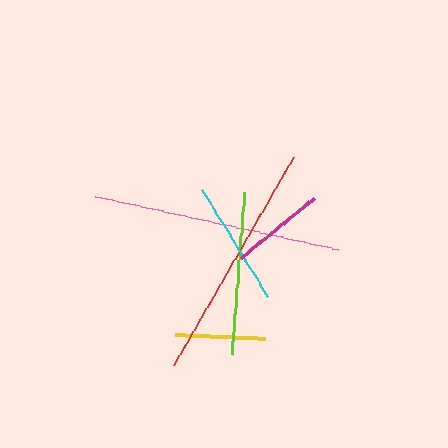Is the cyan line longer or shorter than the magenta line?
The cyan line is longer than the magenta line.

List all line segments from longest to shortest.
From longest to shortest: pink, red, lime, cyan, magenta, yellow.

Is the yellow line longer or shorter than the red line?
The red line is longer than the yellow line.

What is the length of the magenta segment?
The magenta segment is approximately 95 pixels long.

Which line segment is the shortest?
The yellow line is the shortest at approximately 90 pixels.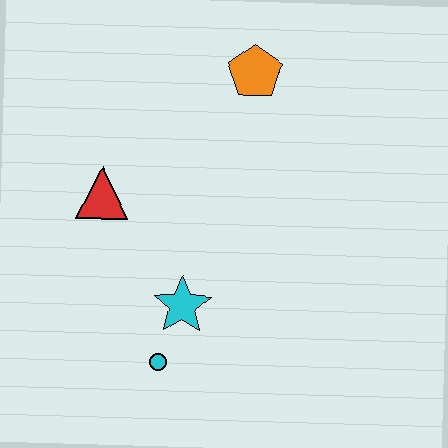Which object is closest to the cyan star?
The cyan circle is closest to the cyan star.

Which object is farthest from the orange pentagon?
The cyan circle is farthest from the orange pentagon.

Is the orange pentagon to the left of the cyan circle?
No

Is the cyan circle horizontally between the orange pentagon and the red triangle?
Yes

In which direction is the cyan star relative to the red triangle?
The cyan star is below the red triangle.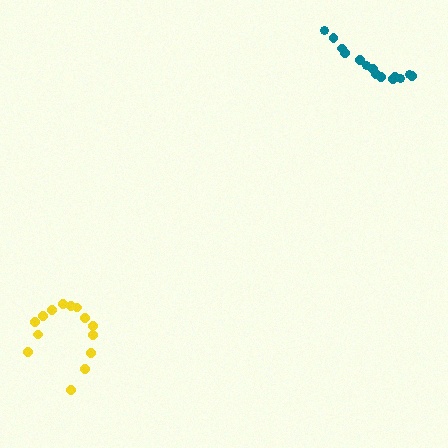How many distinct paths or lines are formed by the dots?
There are 2 distinct paths.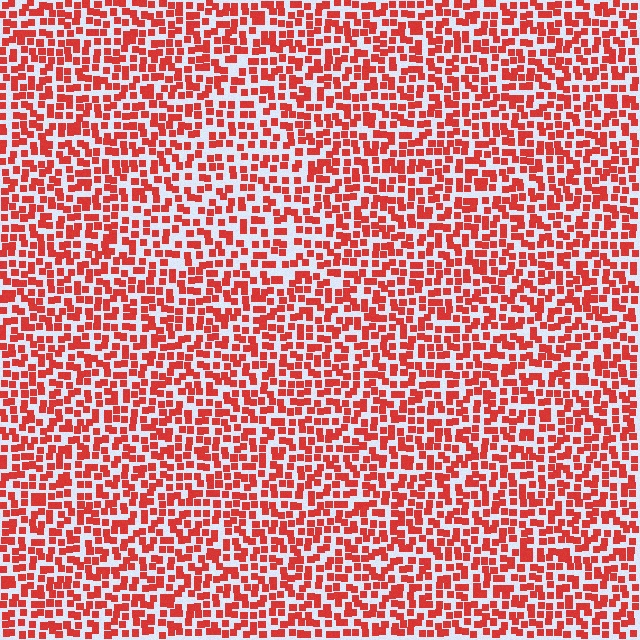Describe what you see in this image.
The image contains small red elements arranged at two different densities. A triangle-shaped region is visible where the elements are less densely packed than the surrounding area.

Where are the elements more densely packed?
The elements are more densely packed outside the triangle boundary.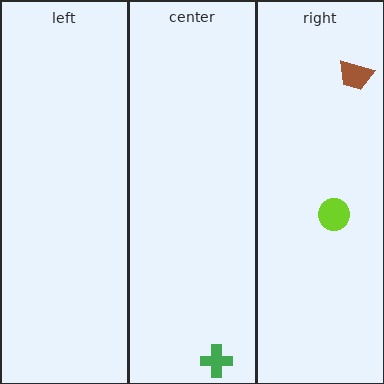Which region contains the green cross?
The center region.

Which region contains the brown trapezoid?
The right region.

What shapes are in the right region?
The brown trapezoid, the lime circle.